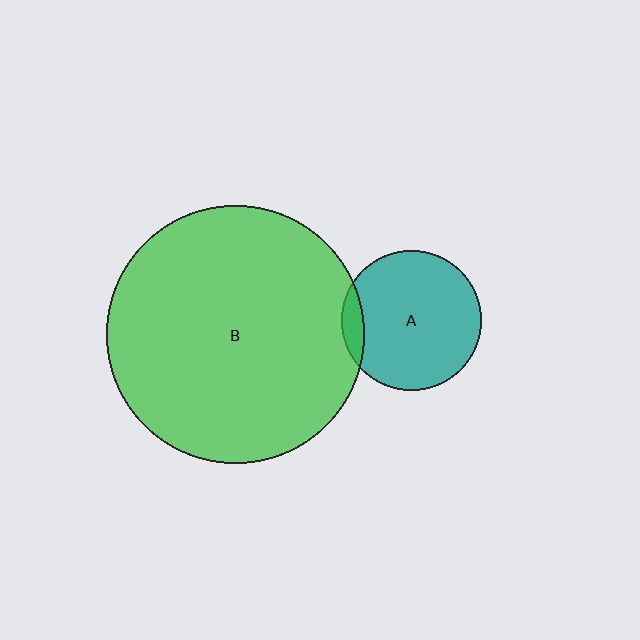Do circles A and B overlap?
Yes.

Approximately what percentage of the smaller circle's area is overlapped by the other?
Approximately 10%.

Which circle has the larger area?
Circle B (green).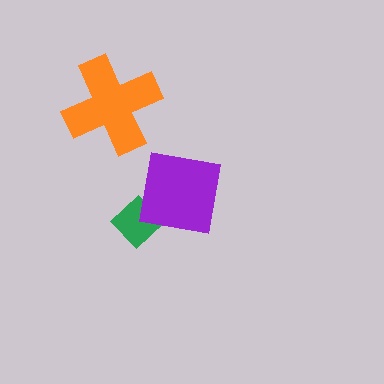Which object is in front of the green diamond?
The purple square is in front of the green diamond.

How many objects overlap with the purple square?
1 object overlaps with the purple square.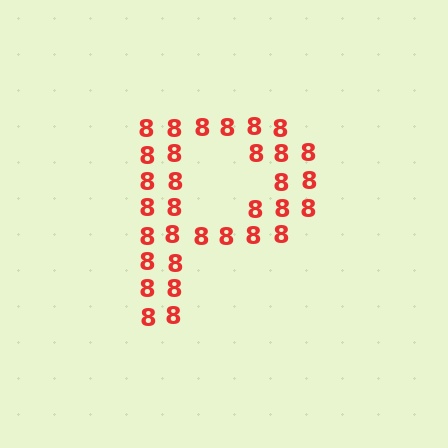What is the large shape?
The large shape is the letter P.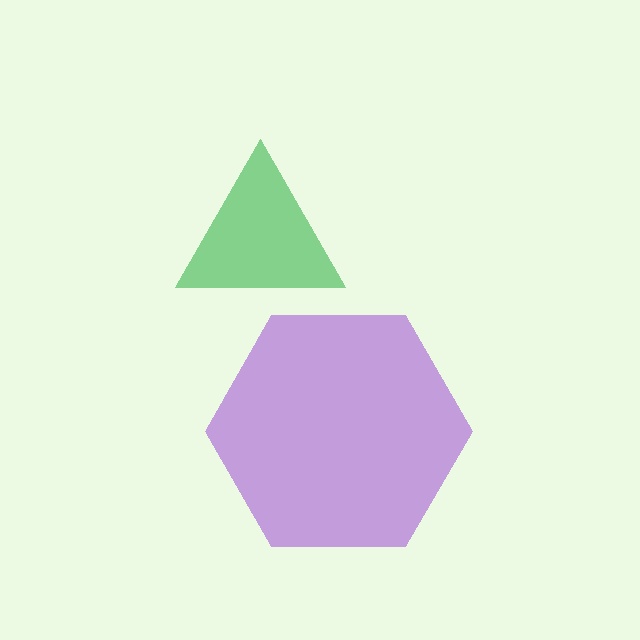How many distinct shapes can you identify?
There are 2 distinct shapes: a green triangle, a purple hexagon.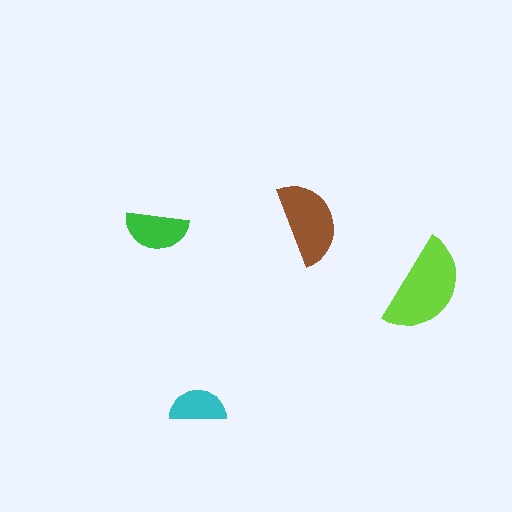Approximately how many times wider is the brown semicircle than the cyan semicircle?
About 1.5 times wider.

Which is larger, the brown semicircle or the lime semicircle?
The lime one.